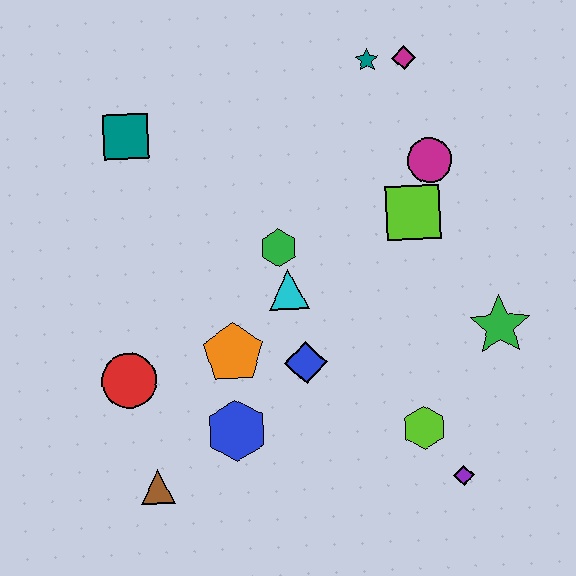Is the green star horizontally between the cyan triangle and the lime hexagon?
No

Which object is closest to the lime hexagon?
The purple diamond is closest to the lime hexagon.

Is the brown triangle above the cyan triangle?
No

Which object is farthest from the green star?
The teal square is farthest from the green star.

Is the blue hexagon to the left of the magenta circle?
Yes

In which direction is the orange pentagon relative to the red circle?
The orange pentagon is to the right of the red circle.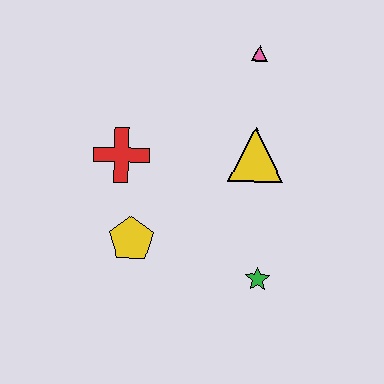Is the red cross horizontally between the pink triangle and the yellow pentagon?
No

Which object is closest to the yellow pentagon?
The red cross is closest to the yellow pentagon.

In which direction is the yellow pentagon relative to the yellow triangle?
The yellow pentagon is to the left of the yellow triangle.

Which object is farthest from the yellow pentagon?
The pink triangle is farthest from the yellow pentagon.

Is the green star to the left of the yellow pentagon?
No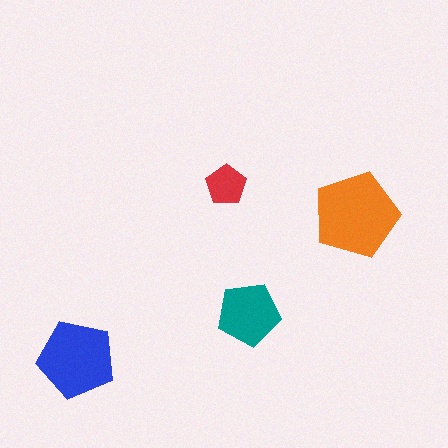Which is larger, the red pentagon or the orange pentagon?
The orange one.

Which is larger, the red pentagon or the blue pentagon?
The blue one.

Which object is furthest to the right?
The orange pentagon is rightmost.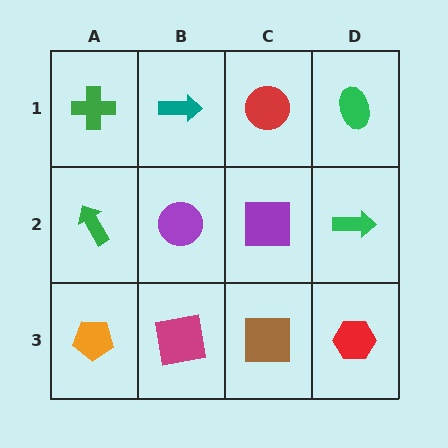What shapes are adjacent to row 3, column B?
A purple circle (row 2, column B), an orange pentagon (row 3, column A), a brown square (row 3, column C).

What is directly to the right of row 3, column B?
A brown square.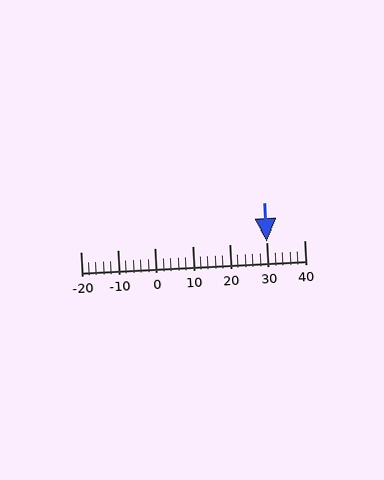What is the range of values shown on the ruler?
The ruler shows values from -20 to 40.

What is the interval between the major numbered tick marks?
The major tick marks are spaced 10 units apart.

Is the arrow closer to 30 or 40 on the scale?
The arrow is closer to 30.